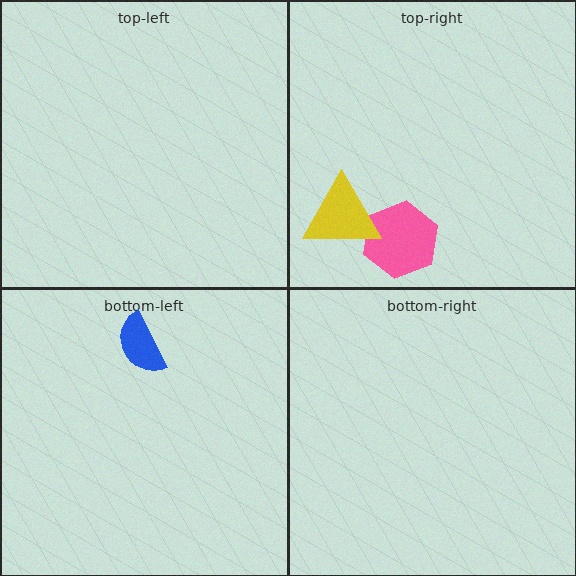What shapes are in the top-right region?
The pink hexagon, the yellow triangle.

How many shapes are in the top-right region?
2.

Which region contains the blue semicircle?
The bottom-left region.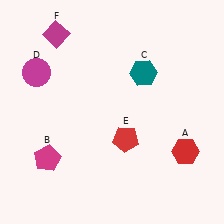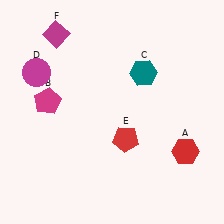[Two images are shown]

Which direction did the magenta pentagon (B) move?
The magenta pentagon (B) moved up.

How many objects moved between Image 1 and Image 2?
1 object moved between the two images.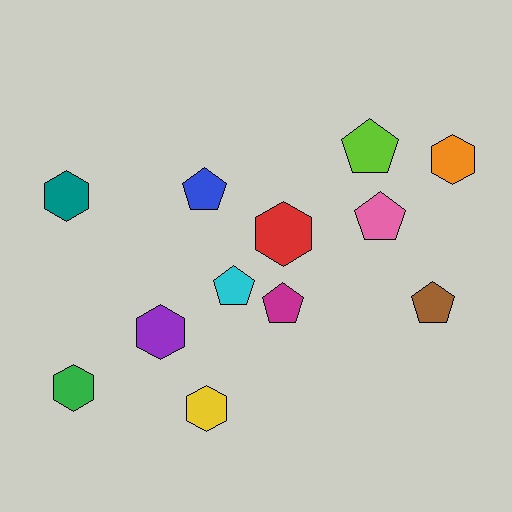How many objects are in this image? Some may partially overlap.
There are 12 objects.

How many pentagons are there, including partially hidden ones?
There are 6 pentagons.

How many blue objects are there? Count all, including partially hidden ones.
There is 1 blue object.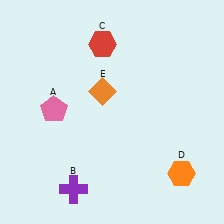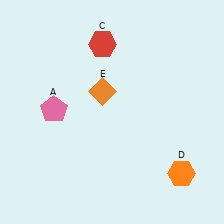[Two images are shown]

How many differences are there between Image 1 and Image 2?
There is 1 difference between the two images.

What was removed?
The purple cross (B) was removed in Image 2.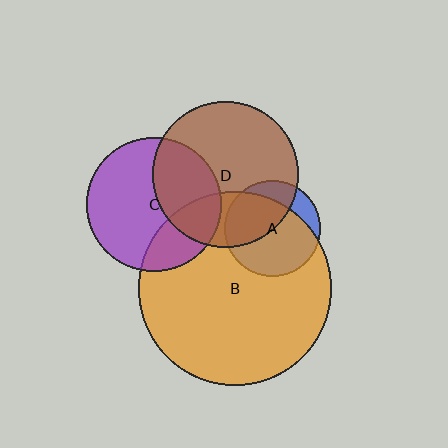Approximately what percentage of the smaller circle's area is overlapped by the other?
Approximately 30%.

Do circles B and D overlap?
Yes.